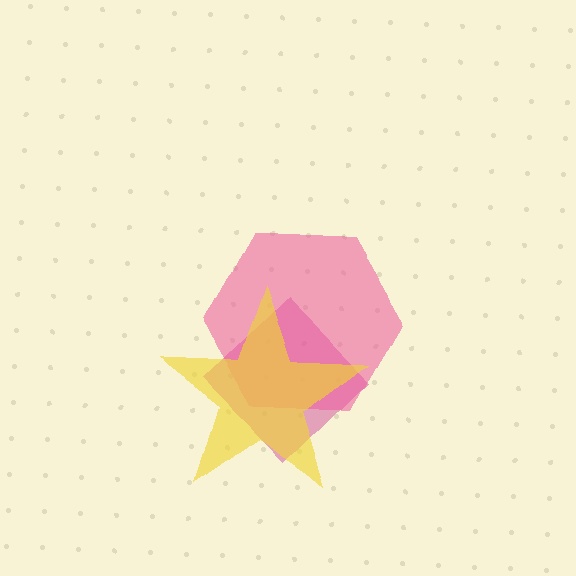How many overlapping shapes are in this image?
There are 3 overlapping shapes in the image.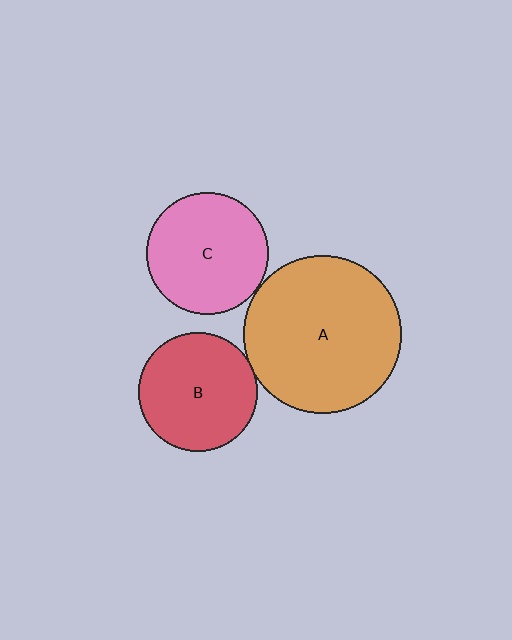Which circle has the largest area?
Circle A (orange).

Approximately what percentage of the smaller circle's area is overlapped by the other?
Approximately 5%.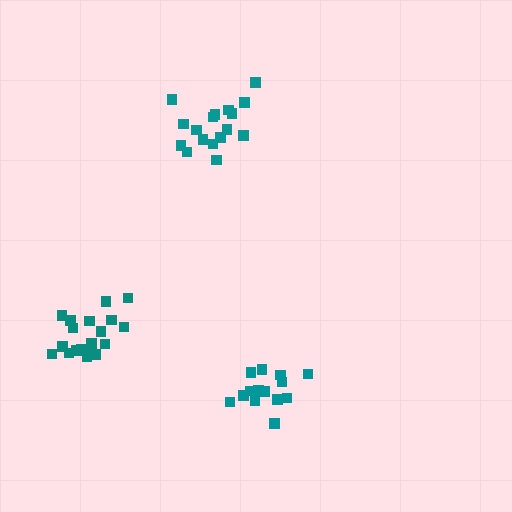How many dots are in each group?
Group 1: 19 dots, Group 2: 14 dots, Group 3: 17 dots (50 total).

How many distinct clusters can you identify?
There are 3 distinct clusters.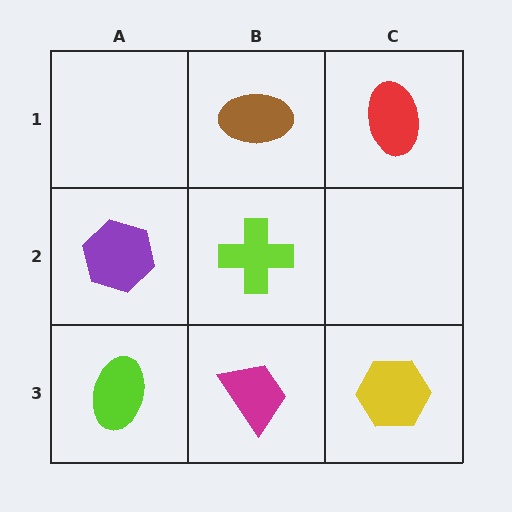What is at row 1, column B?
A brown ellipse.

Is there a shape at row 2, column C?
No, that cell is empty.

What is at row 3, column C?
A yellow hexagon.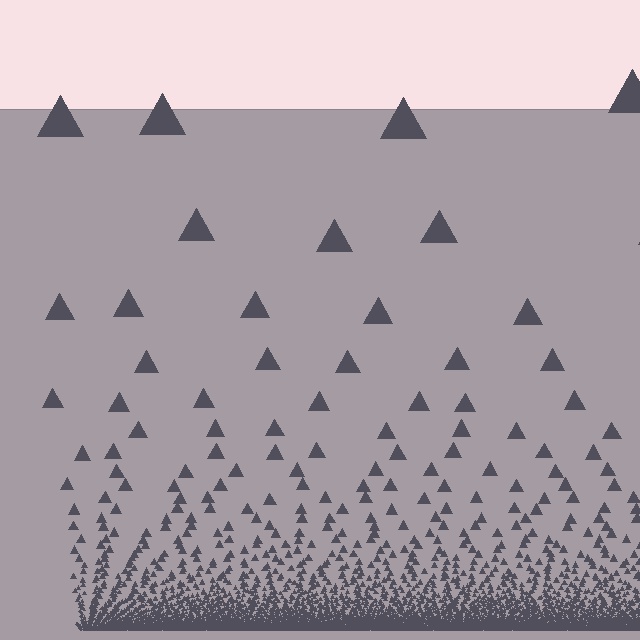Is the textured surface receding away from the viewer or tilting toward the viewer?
The surface appears to tilt toward the viewer. Texture elements get larger and sparser toward the top.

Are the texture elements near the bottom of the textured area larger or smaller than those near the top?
Smaller. The gradient is inverted — elements near the bottom are smaller and denser.